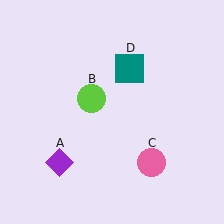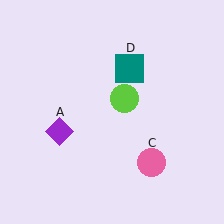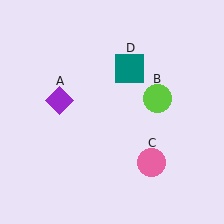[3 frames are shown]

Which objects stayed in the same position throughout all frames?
Pink circle (object C) and teal square (object D) remained stationary.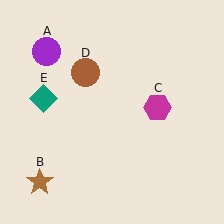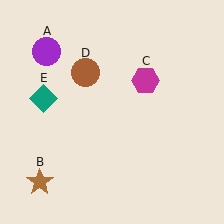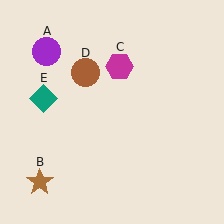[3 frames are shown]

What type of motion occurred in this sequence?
The magenta hexagon (object C) rotated counterclockwise around the center of the scene.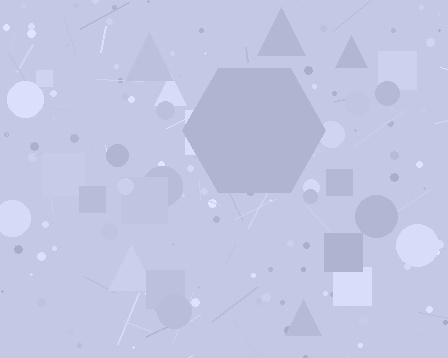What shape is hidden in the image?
A hexagon is hidden in the image.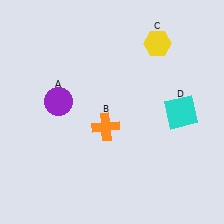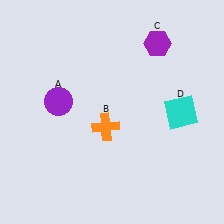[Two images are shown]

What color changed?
The hexagon (C) changed from yellow in Image 1 to purple in Image 2.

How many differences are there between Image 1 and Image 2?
There is 1 difference between the two images.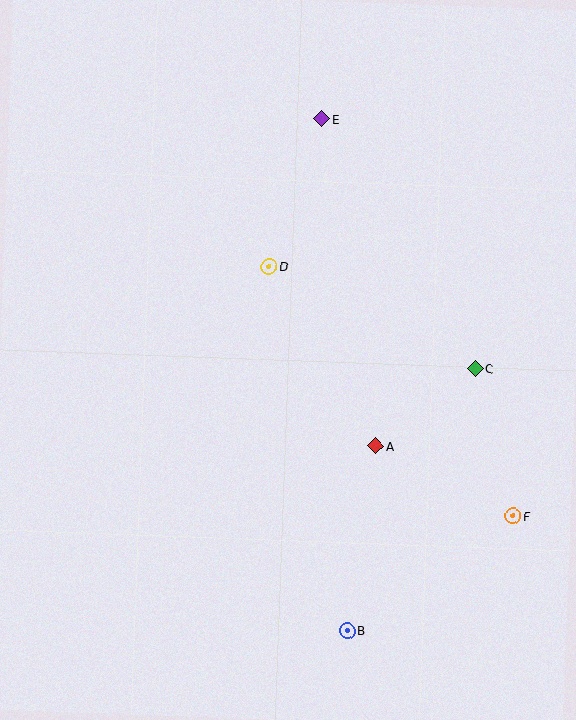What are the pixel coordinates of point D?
Point D is at (269, 266).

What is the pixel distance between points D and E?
The distance between D and E is 157 pixels.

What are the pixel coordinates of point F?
Point F is at (513, 516).